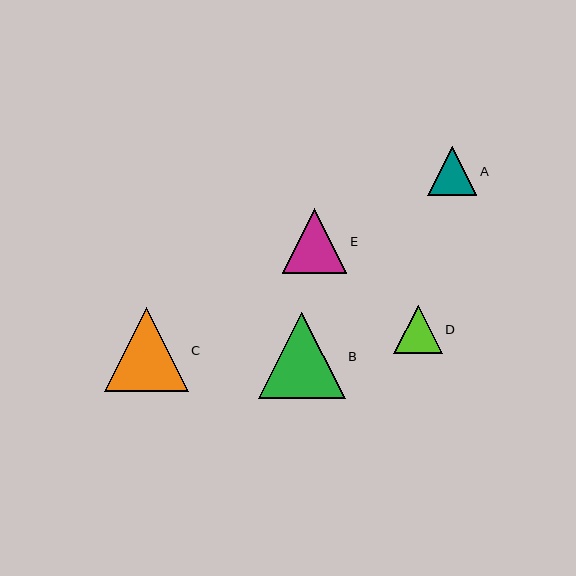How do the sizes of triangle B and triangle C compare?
Triangle B and triangle C are approximately the same size.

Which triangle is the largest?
Triangle B is the largest with a size of approximately 86 pixels.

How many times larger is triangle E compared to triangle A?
Triangle E is approximately 1.3 times the size of triangle A.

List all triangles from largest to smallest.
From largest to smallest: B, C, E, A, D.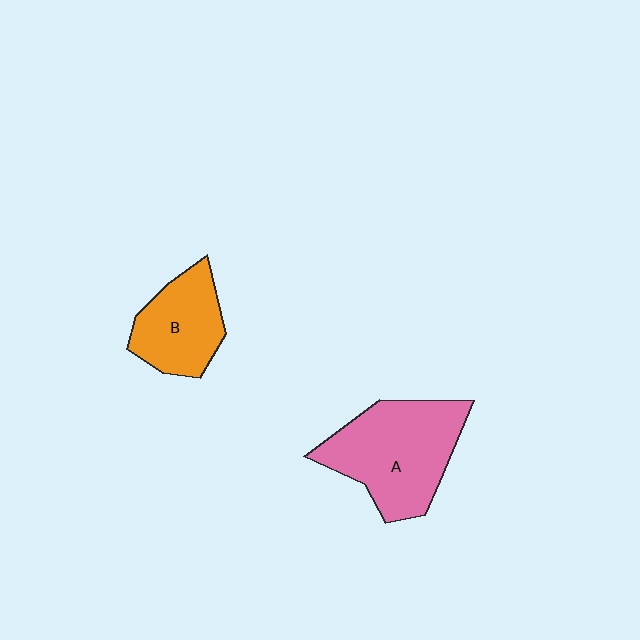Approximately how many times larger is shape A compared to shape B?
Approximately 1.6 times.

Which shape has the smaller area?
Shape B (orange).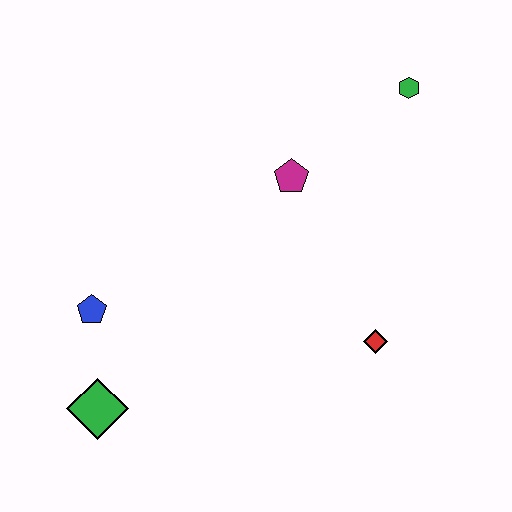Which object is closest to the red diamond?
The magenta pentagon is closest to the red diamond.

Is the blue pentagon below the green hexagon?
Yes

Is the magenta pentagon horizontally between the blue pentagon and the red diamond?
Yes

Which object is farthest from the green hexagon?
The green diamond is farthest from the green hexagon.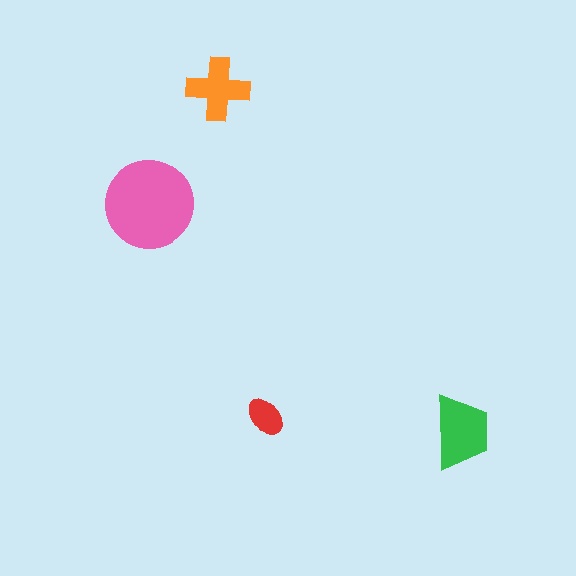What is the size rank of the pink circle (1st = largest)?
1st.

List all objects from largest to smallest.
The pink circle, the green trapezoid, the orange cross, the red ellipse.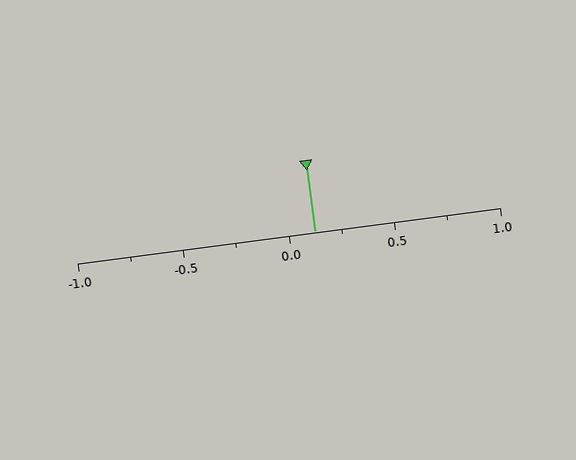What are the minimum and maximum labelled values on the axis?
The axis runs from -1.0 to 1.0.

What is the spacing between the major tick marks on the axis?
The major ticks are spaced 0.5 apart.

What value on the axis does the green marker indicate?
The marker indicates approximately 0.12.